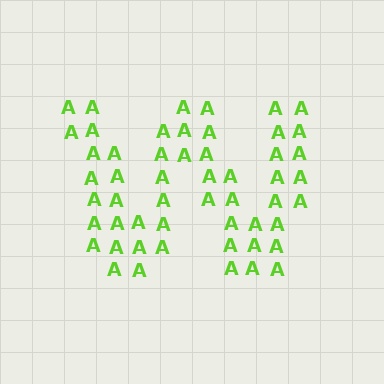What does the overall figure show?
The overall figure shows the letter W.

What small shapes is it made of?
It is made of small letter A's.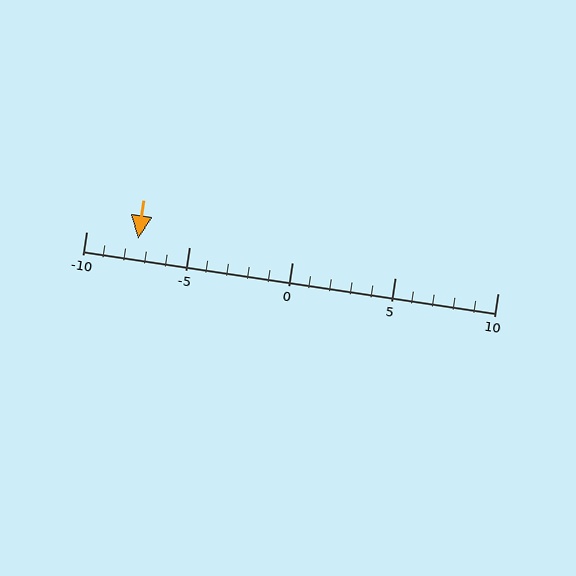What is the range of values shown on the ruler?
The ruler shows values from -10 to 10.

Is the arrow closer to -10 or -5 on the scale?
The arrow is closer to -5.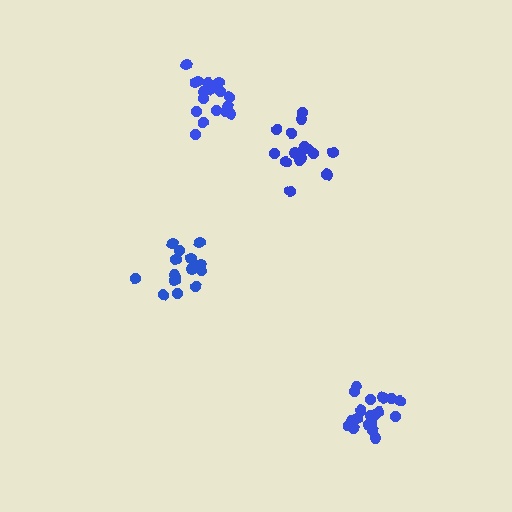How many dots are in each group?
Group 1: 16 dots, Group 2: 19 dots, Group 3: 16 dots, Group 4: 19 dots (70 total).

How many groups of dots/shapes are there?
There are 4 groups.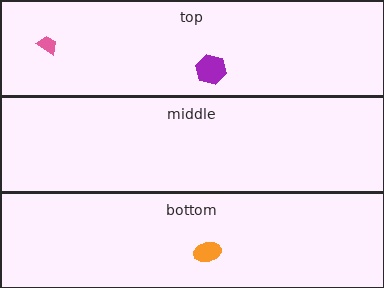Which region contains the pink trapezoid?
The top region.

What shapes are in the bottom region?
The orange ellipse.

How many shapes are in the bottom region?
1.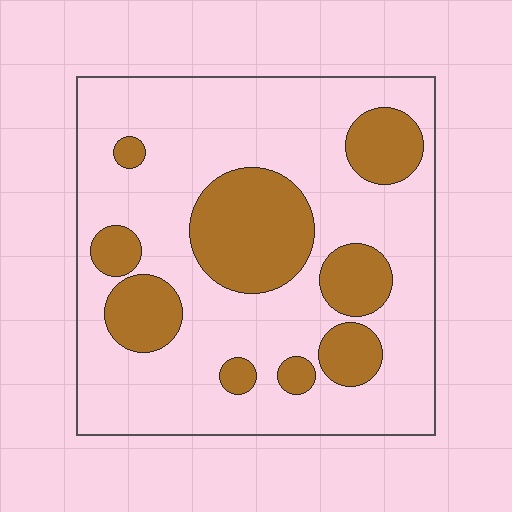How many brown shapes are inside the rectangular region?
9.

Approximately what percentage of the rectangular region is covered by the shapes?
Approximately 25%.